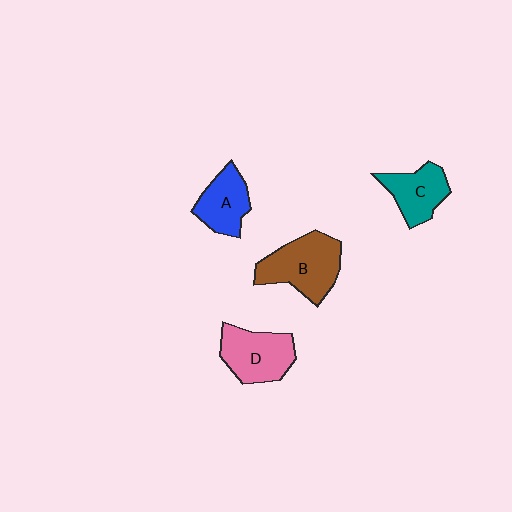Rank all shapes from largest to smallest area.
From largest to smallest: B (brown), D (pink), C (teal), A (blue).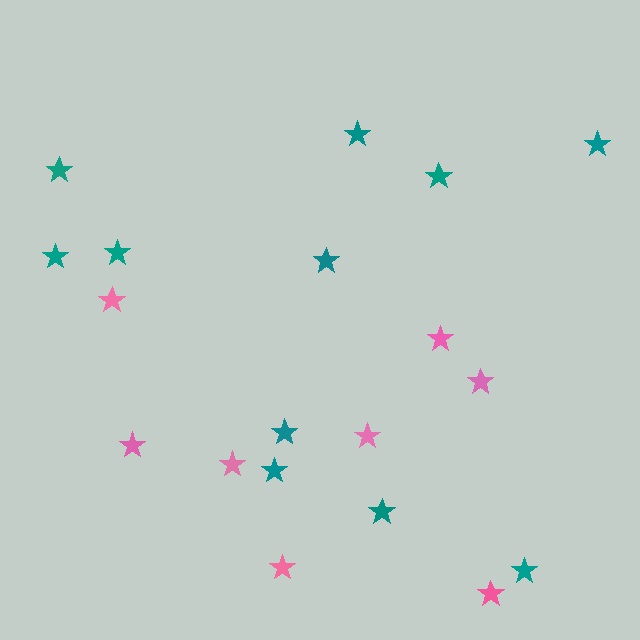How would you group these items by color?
There are 2 groups: one group of teal stars (11) and one group of pink stars (8).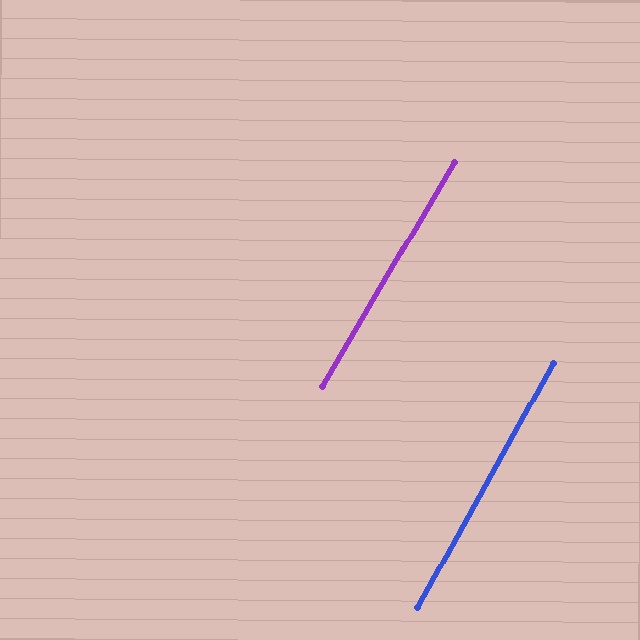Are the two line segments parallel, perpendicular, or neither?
Parallel — their directions differ by only 1.4°.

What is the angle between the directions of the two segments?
Approximately 1 degree.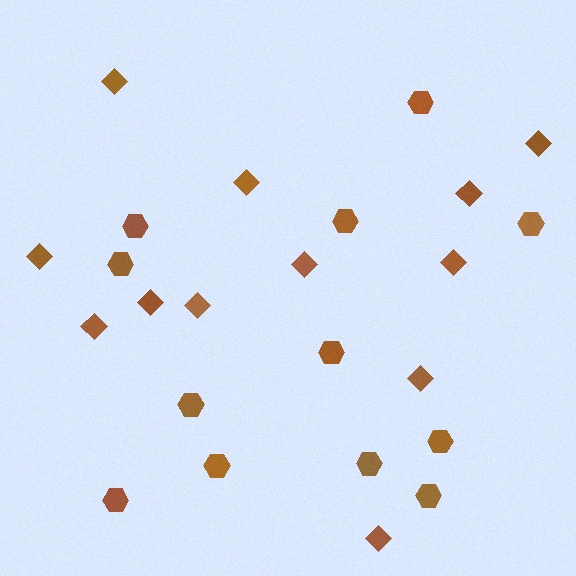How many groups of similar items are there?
There are 2 groups: one group of diamonds (12) and one group of hexagons (12).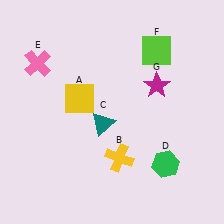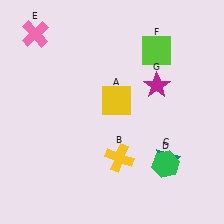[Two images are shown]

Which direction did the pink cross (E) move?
The pink cross (E) moved up.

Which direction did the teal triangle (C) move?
The teal triangle (C) moved right.